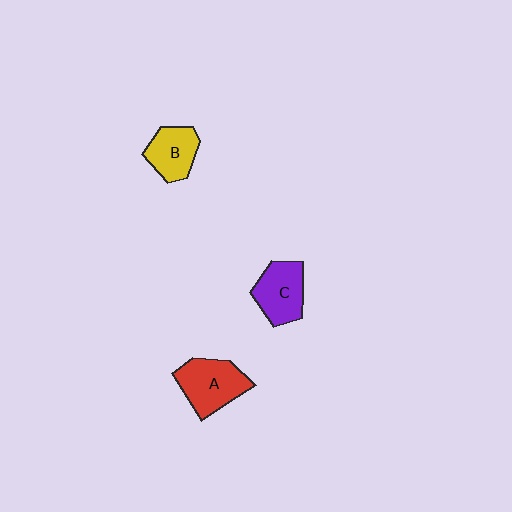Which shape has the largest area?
Shape A (red).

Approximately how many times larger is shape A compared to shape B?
Approximately 1.3 times.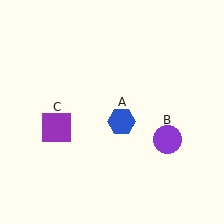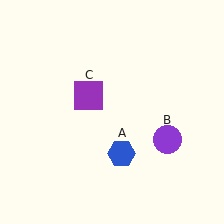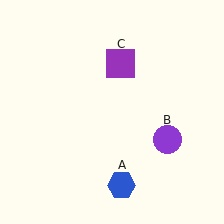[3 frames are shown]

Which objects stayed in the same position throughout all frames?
Purple circle (object B) remained stationary.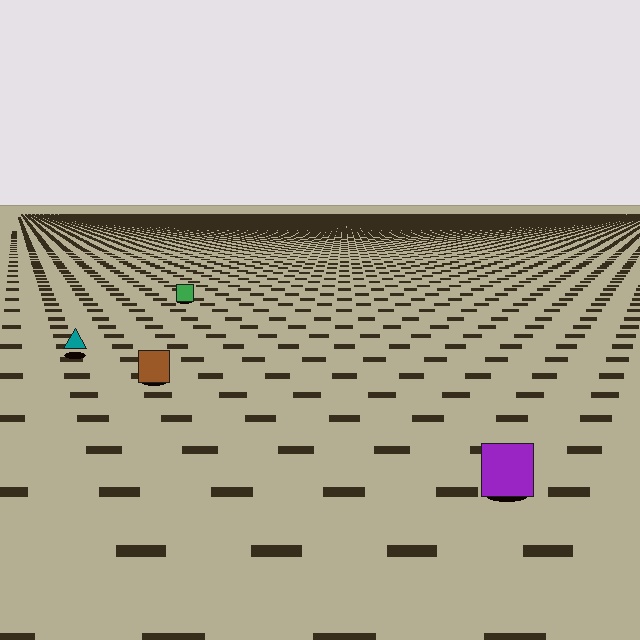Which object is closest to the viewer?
The purple square is closest. The texture marks near it are larger and more spread out.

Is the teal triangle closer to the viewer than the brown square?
No. The brown square is closer — you can tell from the texture gradient: the ground texture is coarser near it.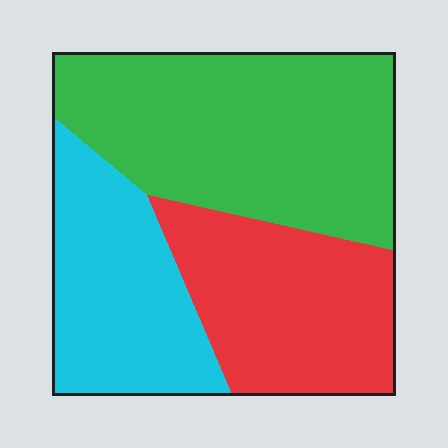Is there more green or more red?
Green.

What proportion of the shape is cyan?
Cyan covers 27% of the shape.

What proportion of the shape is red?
Red covers roughly 30% of the shape.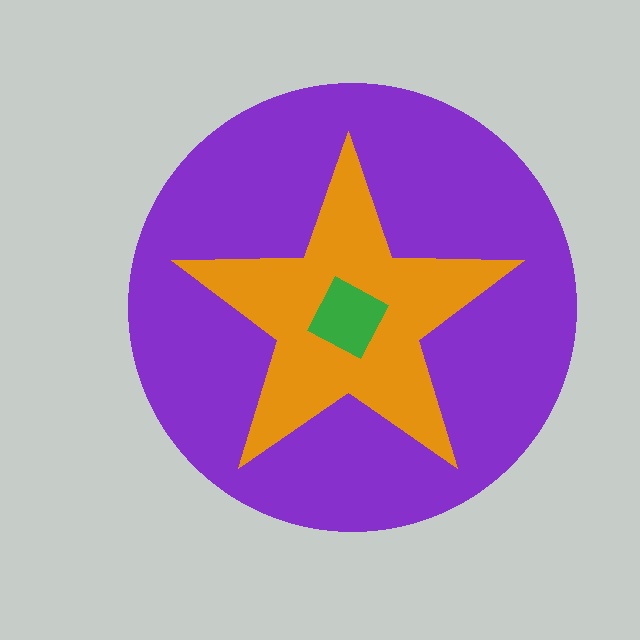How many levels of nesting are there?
3.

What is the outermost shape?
The purple circle.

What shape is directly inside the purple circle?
The orange star.